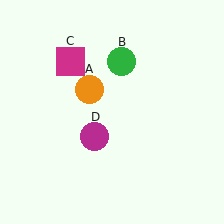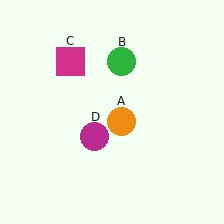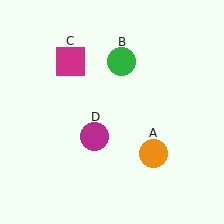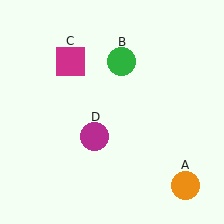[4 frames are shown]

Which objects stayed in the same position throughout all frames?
Green circle (object B) and magenta square (object C) and magenta circle (object D) remained stationary.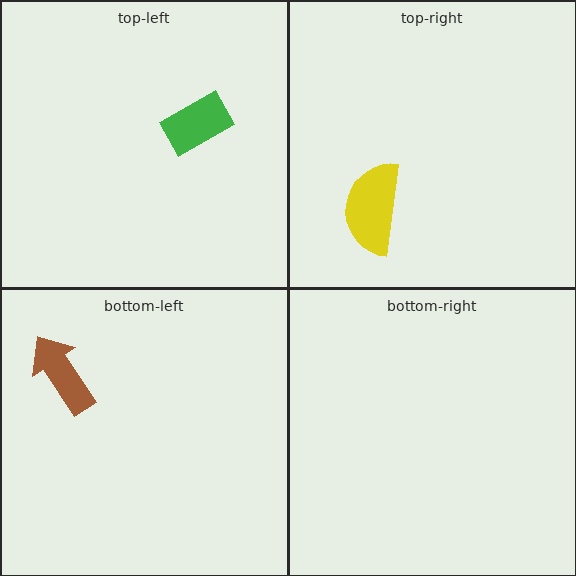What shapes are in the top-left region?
The green rectangle.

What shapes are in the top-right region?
The yellow semicircle.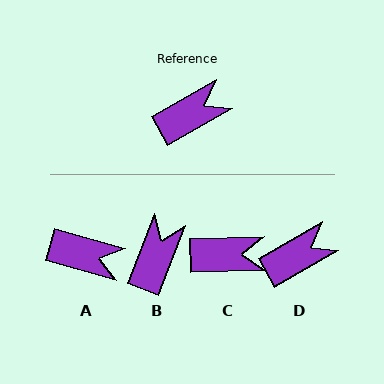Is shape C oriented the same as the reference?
No, it is off by about 28 degrees.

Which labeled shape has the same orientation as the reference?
D.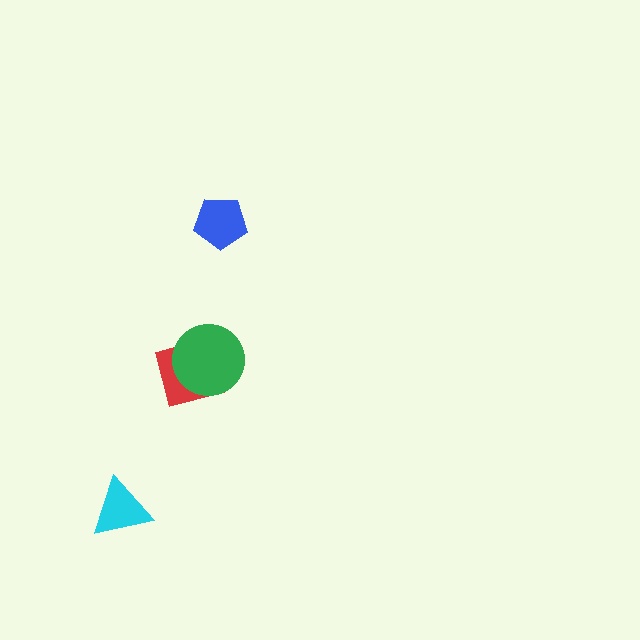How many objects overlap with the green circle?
1 object overlaps with the green circle.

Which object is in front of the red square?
The green circle is in front of the red square.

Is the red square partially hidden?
Yes, it is partially covered by another shape.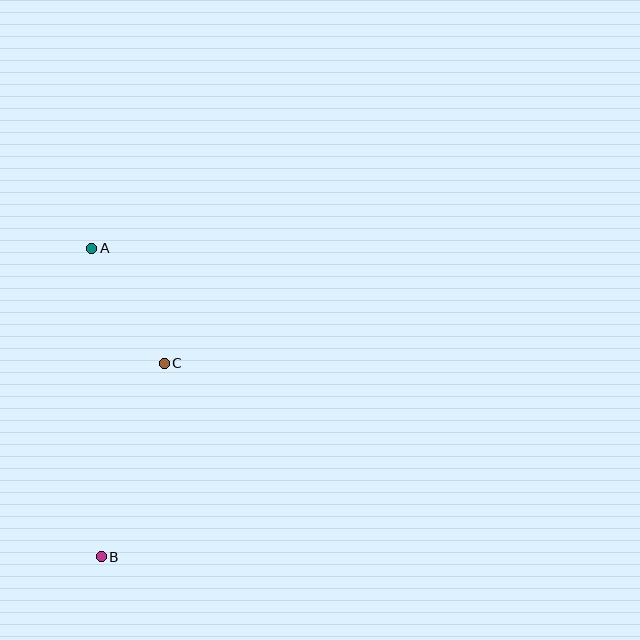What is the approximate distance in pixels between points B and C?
The distance between B and C is approximately 204 pixels.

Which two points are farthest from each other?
Points A and B are farthest from each other.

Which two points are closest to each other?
Points A and C are closest to each other.